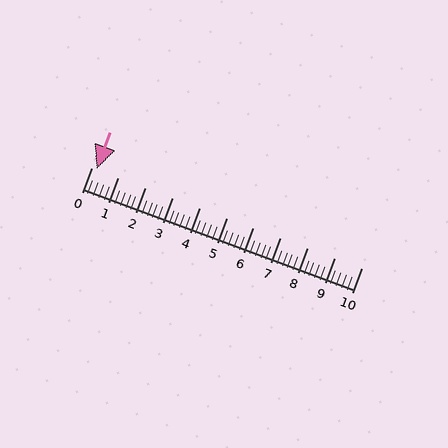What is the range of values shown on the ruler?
The ruler shows values from 0 to 10.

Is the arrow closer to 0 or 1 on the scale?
The arrow is closer to 0.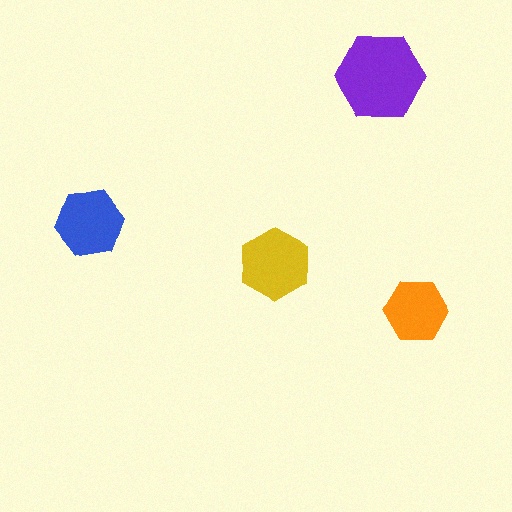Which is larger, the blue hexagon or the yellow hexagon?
The yellow one.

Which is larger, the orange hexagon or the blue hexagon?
The blue one.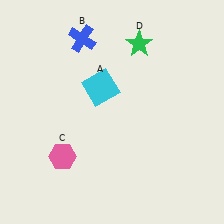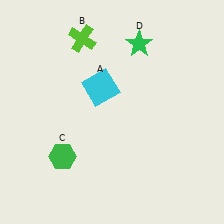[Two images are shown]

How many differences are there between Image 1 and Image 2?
There are 2 differences between the two images.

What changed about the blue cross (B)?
In Image 1, B is blue. In Image 2, it changed to lime.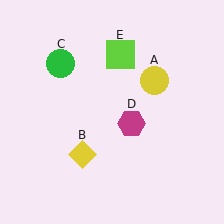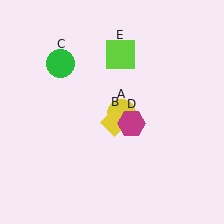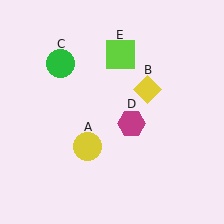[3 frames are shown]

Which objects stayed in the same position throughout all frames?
Green circle (object C) and magenta hexagon (object D) and lime square (object E) remained stationary.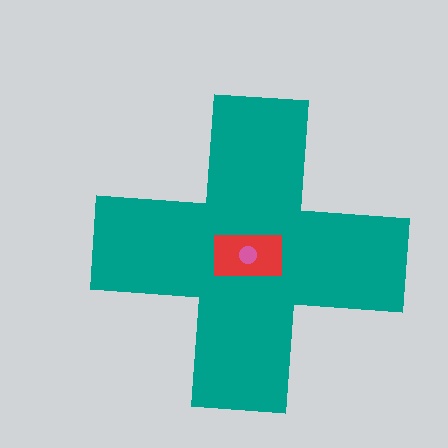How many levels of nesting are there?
3.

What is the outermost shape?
The teal cross.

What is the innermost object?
The pink circle.